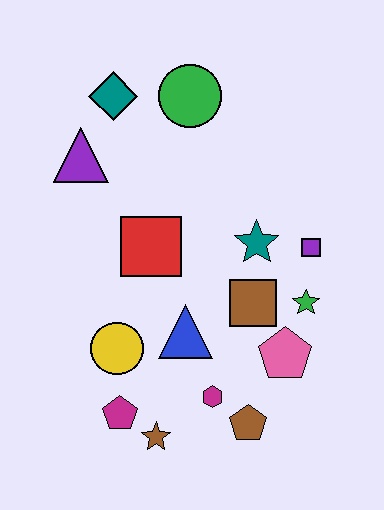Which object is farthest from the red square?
The brown pentagon is farthest from the red square.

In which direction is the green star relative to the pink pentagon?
The green star is above the pink pentagon.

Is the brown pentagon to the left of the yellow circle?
No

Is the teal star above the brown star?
Yes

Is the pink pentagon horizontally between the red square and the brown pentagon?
No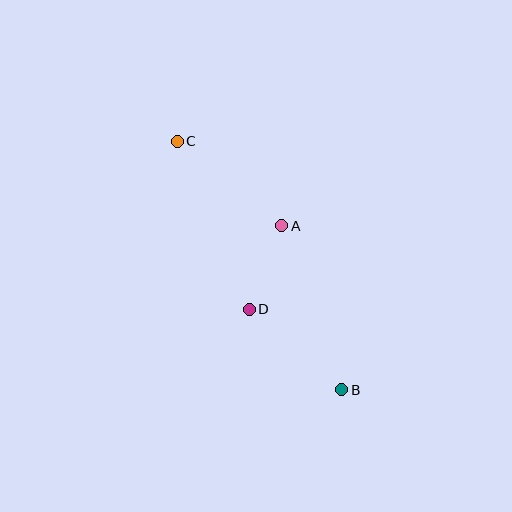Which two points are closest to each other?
Points A and D are closest to each other.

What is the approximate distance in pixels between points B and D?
The distance between B and D is approximately 123 pixels.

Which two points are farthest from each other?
Points B and C are farthest from each other.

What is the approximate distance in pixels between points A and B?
The distance between A and B is approximately 175 pixels.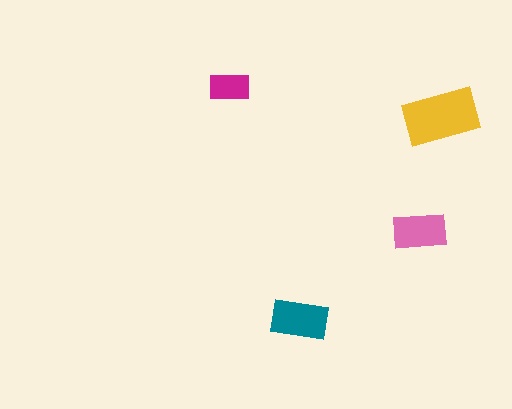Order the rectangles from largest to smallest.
the yellow one, the teal one, the pink one, the magenta one.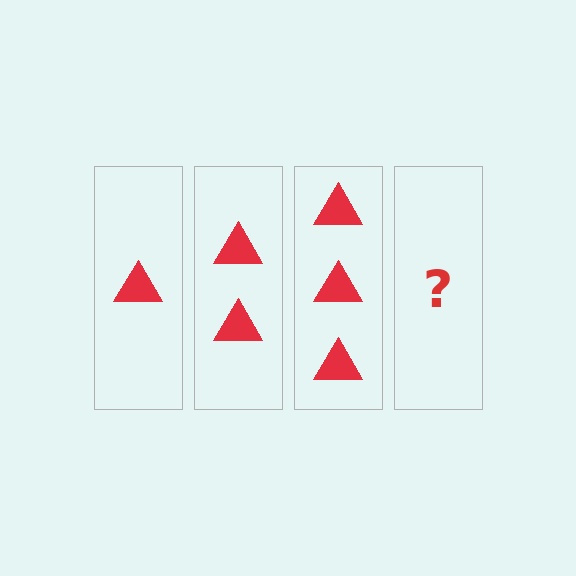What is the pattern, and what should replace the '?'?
The pattern is that each step adds one more triangle. The '?' should be 4 triangles.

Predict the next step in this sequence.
The next step is 4 triangles.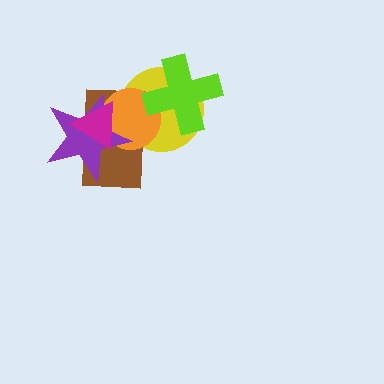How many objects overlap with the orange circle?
5 objects overlap with the orange circle.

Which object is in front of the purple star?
The magenta triangle is in front of the purple star.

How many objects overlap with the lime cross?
2 objects overlap with the lime cross.